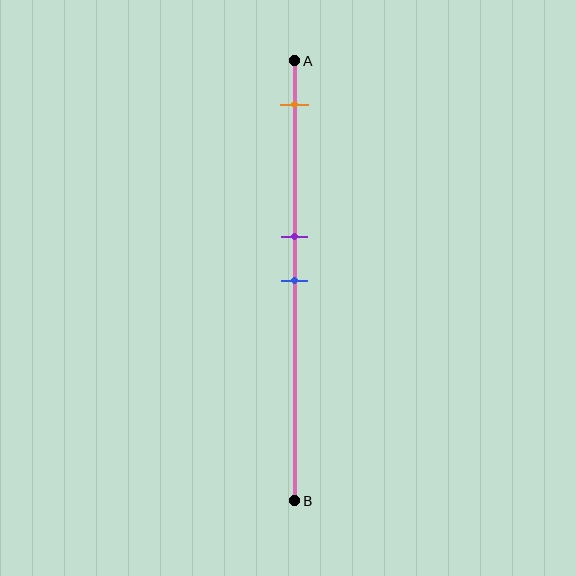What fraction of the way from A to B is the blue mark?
The blue mark is approximately 50% (0.5) of the way from A to B.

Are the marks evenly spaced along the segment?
No, the marks are not evenly spaced.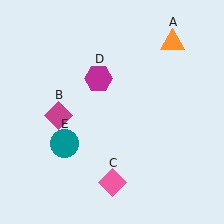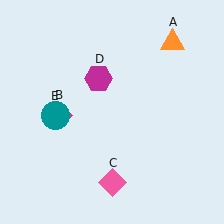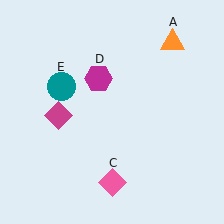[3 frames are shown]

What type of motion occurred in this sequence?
The teal circle (object E) rotated clockwise around the center of the scene.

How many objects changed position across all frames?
1 object changed position: teal circle (object E).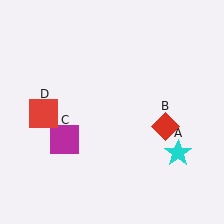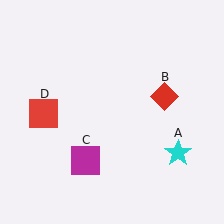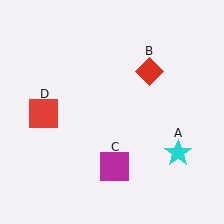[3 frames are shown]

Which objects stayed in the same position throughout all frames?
Cyan star (object A) and red square (object D) remained stationary.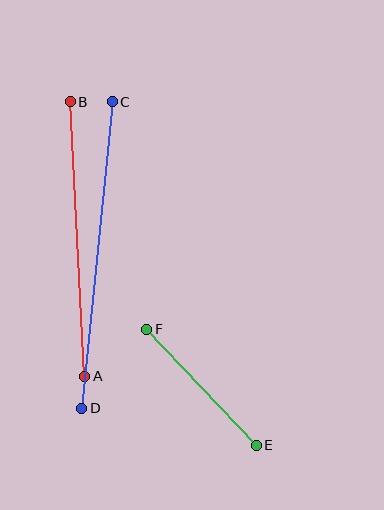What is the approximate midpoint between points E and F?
The midpoint is at approximately (202, 387) pixels.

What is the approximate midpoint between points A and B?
The midpoint is at approximately (77, 239) pixels.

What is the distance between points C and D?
The distance is approximately 308 pixels.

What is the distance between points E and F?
The distance is approximately 160 pixels.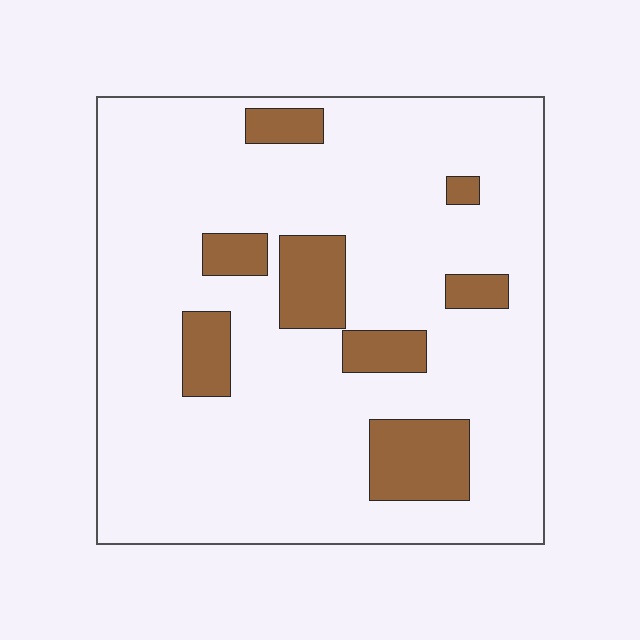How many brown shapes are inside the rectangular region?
8.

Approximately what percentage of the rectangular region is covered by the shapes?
Approximately 15%.